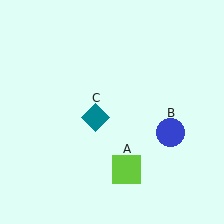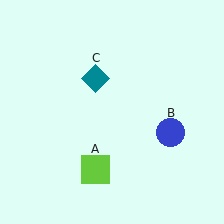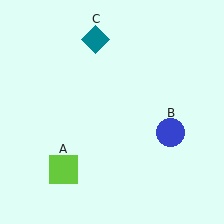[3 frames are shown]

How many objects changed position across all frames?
2 objects changed position: lime square (object A), teal diamond (object C).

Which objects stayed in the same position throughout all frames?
Blue circle (object B) remained stationary.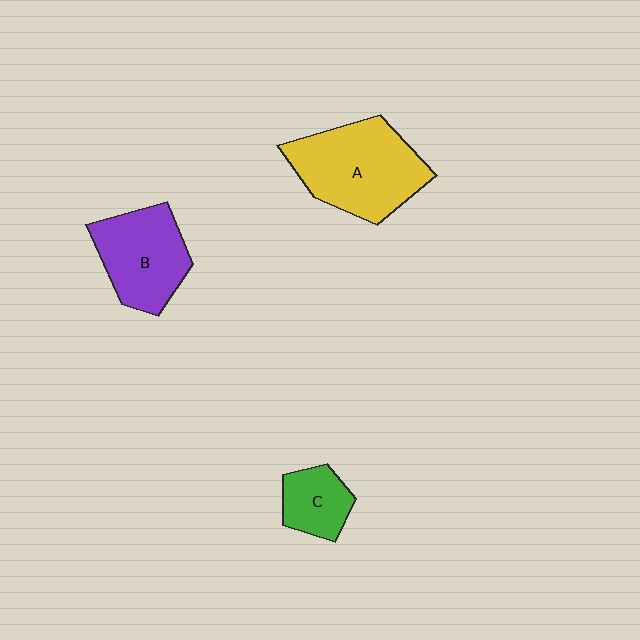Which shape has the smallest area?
Shape C (green).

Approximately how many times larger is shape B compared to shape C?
Approximately 1.8 times.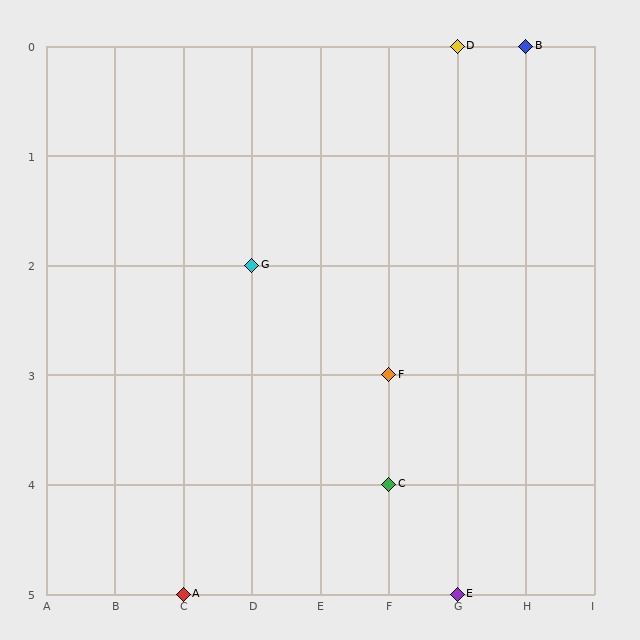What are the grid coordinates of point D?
Point D is at grid coordinates (G, 0).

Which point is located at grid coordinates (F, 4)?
Point C is at (F, 4).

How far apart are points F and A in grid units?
Points F and A are 3 columns and 2 rows apart (about 3.6 grid units diagonally).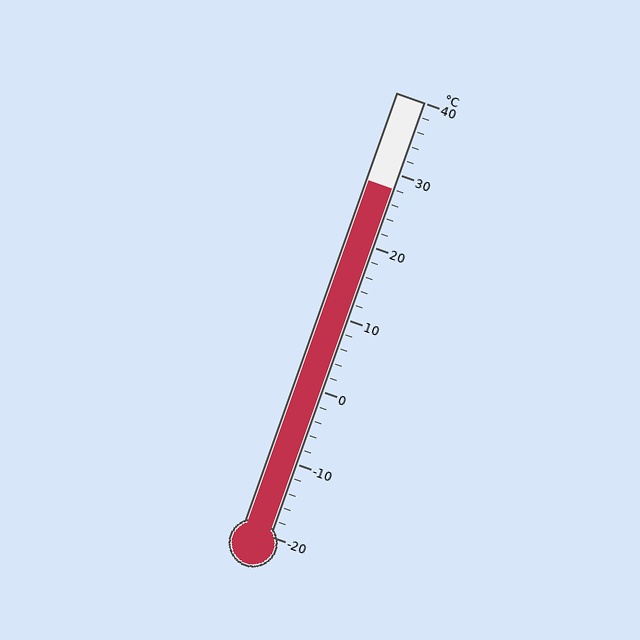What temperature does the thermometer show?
The thermometer shows approximately 28°C.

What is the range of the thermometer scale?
The thermometer scale ranges from -20°C to 40°C.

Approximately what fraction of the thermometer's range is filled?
The thermometer is filled to approximately 80% of its range.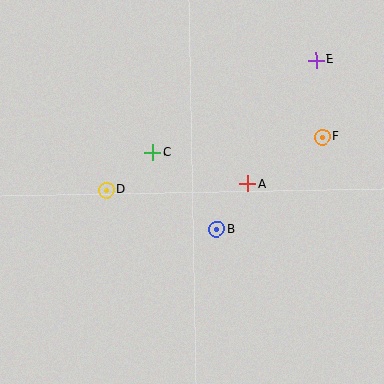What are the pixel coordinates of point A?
Point A is at (247, 184).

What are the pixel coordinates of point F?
Point F is at (322, 137).